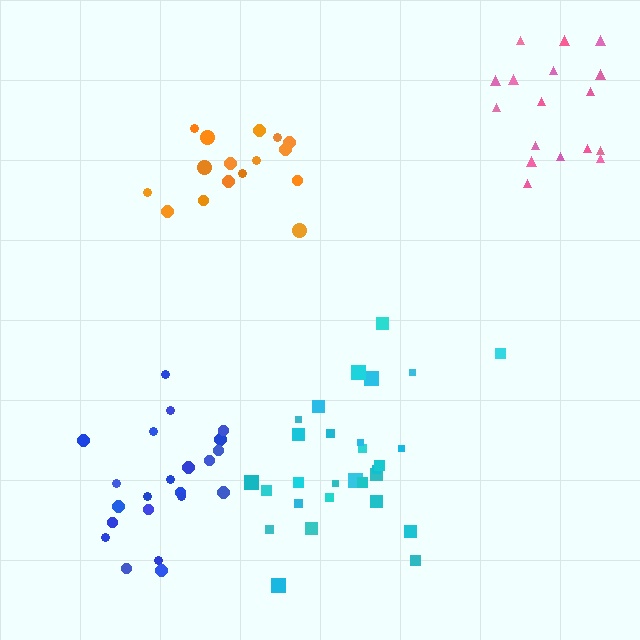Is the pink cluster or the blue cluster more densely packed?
Blue.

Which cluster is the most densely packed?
Cyan.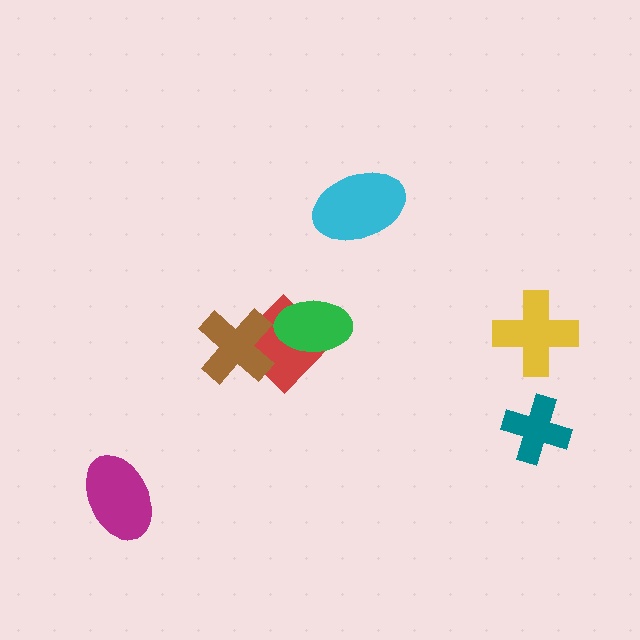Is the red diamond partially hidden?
Yes, it is partially covered by another shape.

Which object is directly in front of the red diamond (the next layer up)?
The brown cross is directly in front of the red diamond.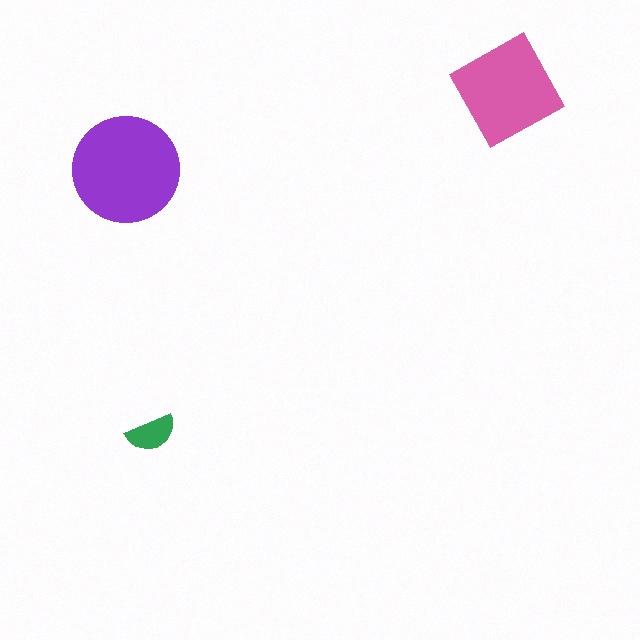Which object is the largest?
The purple circle.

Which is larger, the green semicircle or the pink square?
The pink square.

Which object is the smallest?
The green semicircle.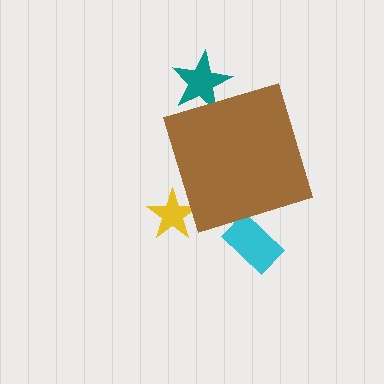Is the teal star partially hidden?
Yes, the teal star is partially hidden behind the brown diamond.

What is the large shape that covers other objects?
A brown diamond.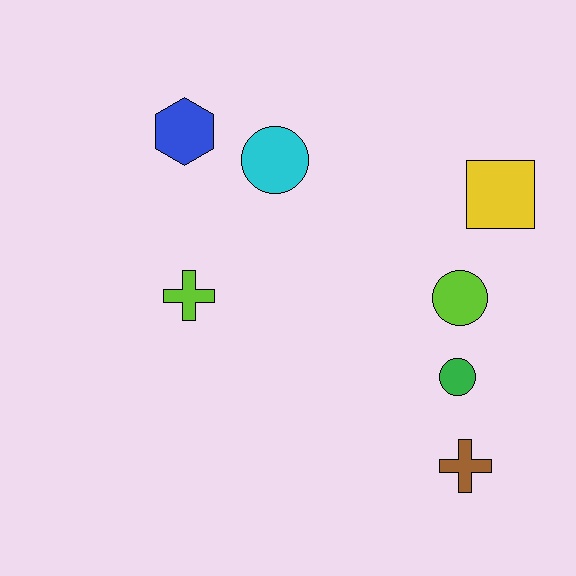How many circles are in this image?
There are 3 circles.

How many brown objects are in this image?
There is 1 brown object.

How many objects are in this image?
There are 7 objects.